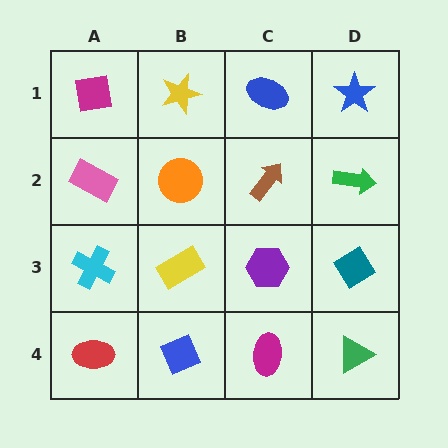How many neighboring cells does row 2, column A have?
3.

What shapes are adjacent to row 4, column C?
A purple hexagon (row 3, column C), a blue diamond (row 4, column B), a green triangle (row 4, column D).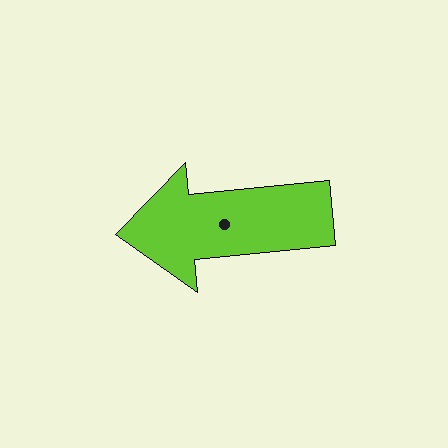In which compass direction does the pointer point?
West.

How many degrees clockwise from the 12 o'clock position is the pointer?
Approximately 264 degrees.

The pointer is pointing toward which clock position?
Roughly 9 o'clock.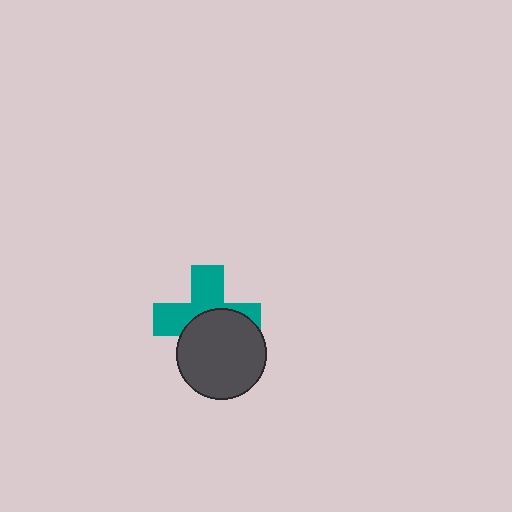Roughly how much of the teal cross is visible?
About half of it is visible (roughly 52%).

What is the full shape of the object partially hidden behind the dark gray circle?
The partially hidden object is a teal cross.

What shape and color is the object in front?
The object in front is a dark gray circle.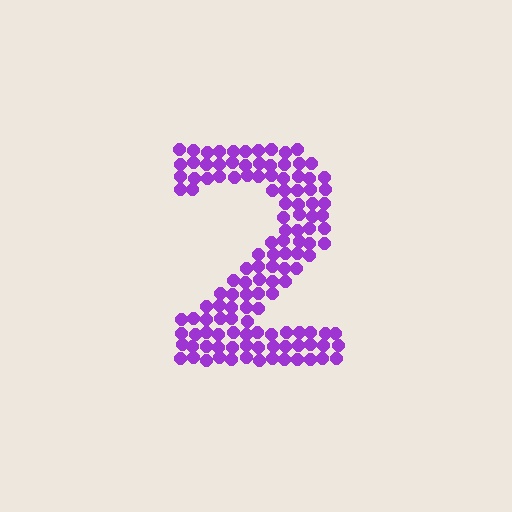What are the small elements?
The small elements are circles.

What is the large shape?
The large shape is the digit 2.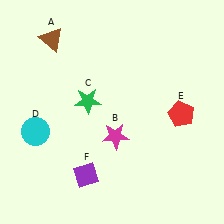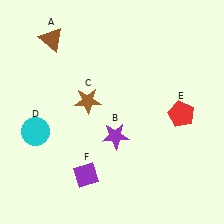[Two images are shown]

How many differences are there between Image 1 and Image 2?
There are 2 differences between the two images.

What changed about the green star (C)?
In Image 1, C is green. In Image 2, it changed to brown.